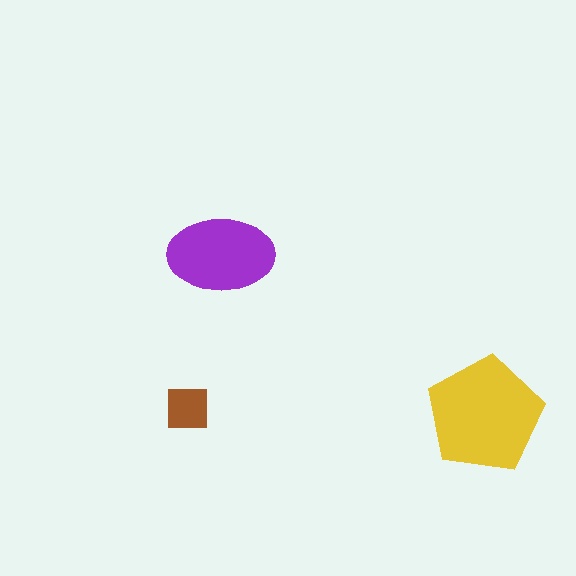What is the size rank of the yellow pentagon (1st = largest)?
1st.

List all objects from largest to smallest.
The yellow pentagon, the purple ellipse, the brown square.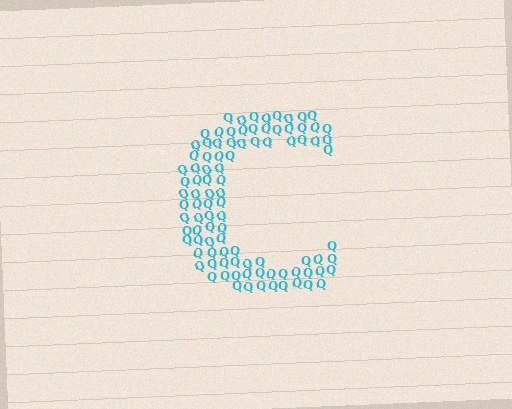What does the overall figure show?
The overall figure shows the letter C.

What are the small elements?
The small elements are letter Q's.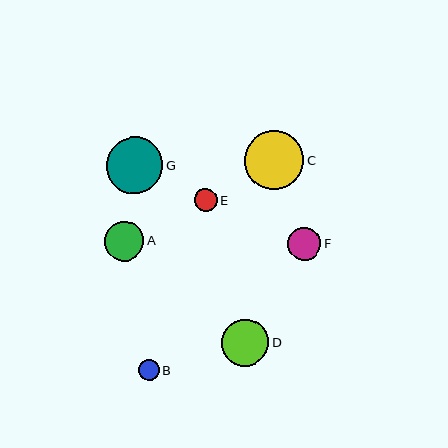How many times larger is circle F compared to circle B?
Circle F is approximately 1.6 times the size of circle B.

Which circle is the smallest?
Circle B is the smallest with a size of approximately 21 pixels.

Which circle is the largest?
Circle C is the largest with a size of approximately 59 pixels.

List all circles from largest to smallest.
From largest to smallest: C, G, D, A, F, E, B.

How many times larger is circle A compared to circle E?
Circle A is approximately 1.7 times the size of circle E.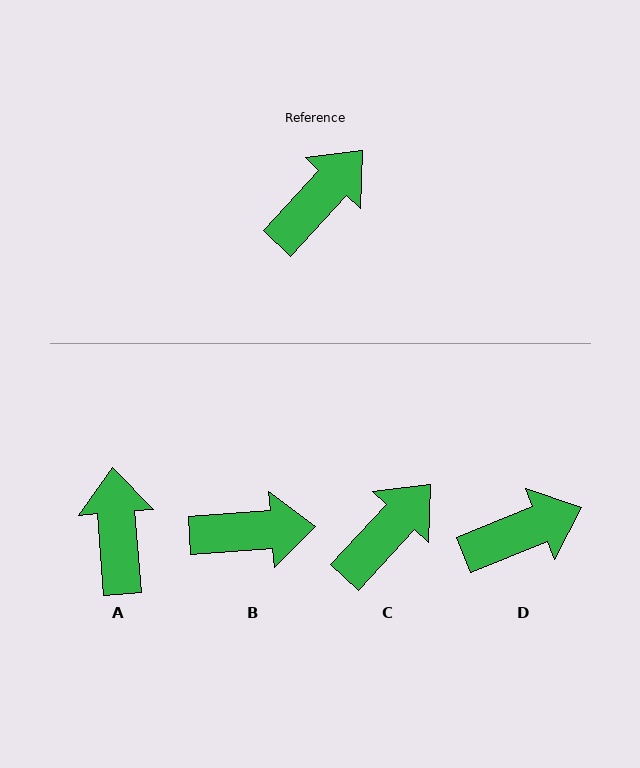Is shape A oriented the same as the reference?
No, it is off by about 47 degrees.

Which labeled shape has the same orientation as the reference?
C.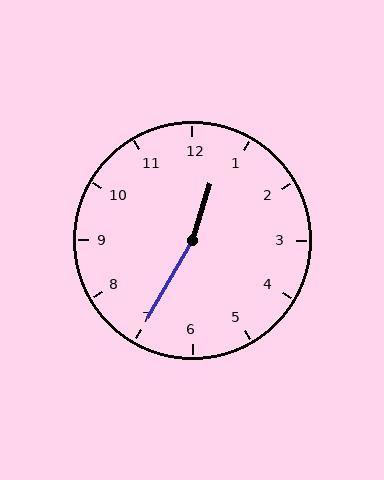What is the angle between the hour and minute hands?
Approximately 168 degrees.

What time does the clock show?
12:35.